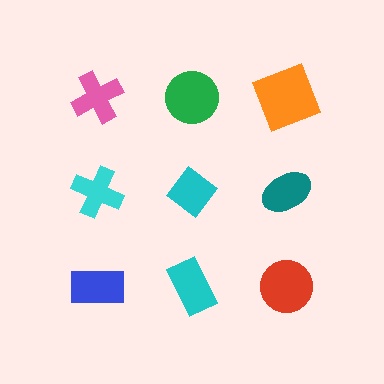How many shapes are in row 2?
3 shapes.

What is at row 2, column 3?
A teal ellipse.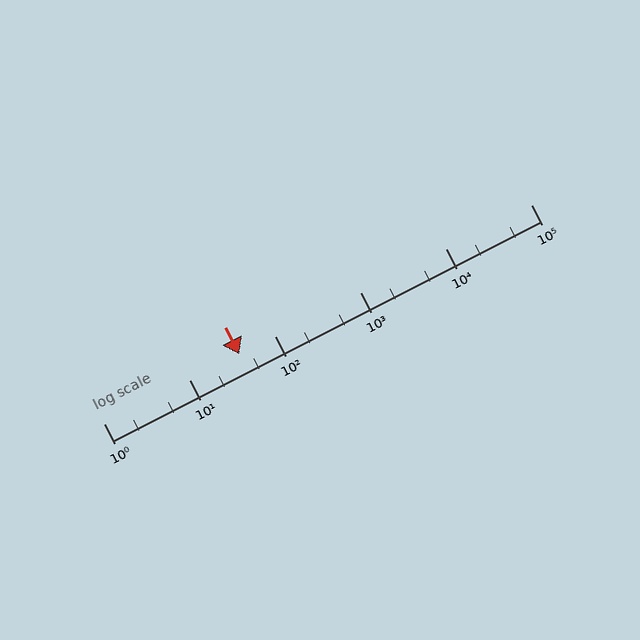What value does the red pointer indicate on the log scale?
The pointer indicates approximately 39.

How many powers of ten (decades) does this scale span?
The scale spans 5 decades, from 1 to 100000.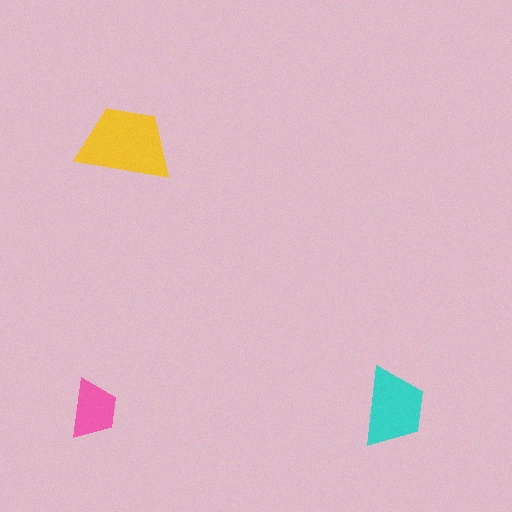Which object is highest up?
The yellow trapezoid is topmost.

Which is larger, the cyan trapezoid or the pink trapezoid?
The cyan one.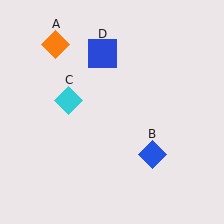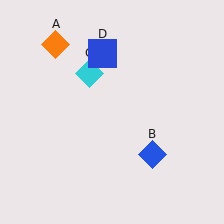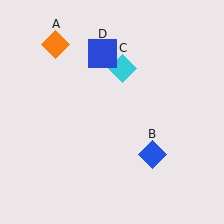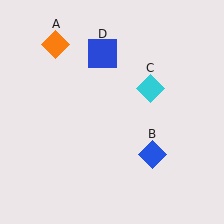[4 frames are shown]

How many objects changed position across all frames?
1 object changed position: cyan diamond (object C).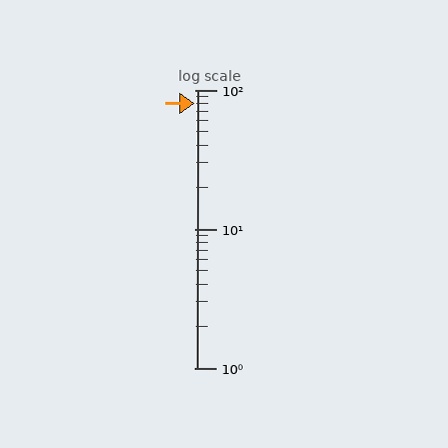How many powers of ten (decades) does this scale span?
The scale spans 2 decades, from 1 to 100.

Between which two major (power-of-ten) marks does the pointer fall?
The pointer is between 10 and 100.